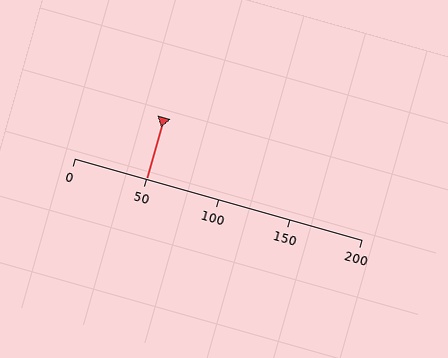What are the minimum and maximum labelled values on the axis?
The axis runs from 0 to 200.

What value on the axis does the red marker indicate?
The marker indicates approximately 50.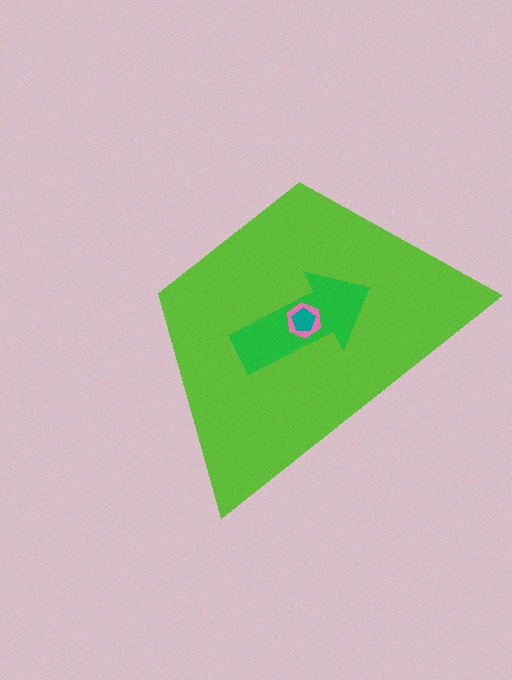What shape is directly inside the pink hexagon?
The teal pentagon.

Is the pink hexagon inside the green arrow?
Yes.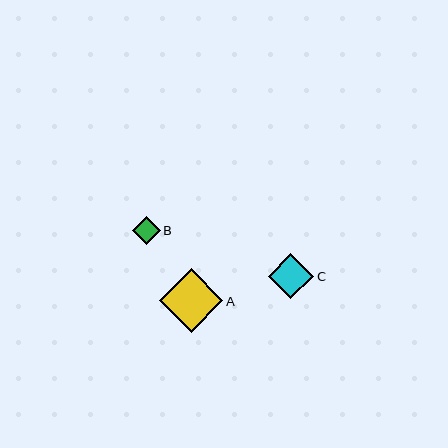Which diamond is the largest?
Diamond A is the largest with a size of approximately 63 pixels.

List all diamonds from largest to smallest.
From largest to smallest: A, C, B.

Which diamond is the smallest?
Diamond B is the smallest with a size of approximately 28 pixels.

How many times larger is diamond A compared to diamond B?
Diamond A is approximately 2.3 times the size of diamond B.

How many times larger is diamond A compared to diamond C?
Diamond A is approximately 1.4 times the size of diamond C.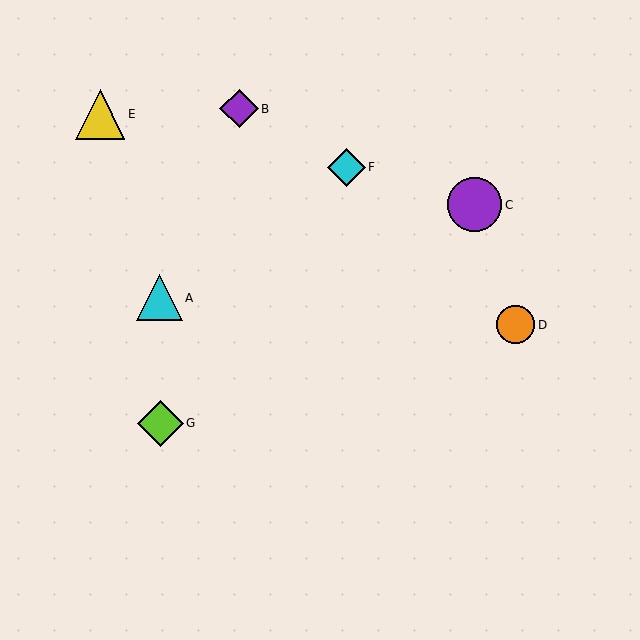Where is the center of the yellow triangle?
The center of the yellow triangle is at (100, 114).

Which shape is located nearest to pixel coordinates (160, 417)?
The lime diamond (labeled G) at (160, 423) is nearest to that location.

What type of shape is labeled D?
Shape D is an orange circle.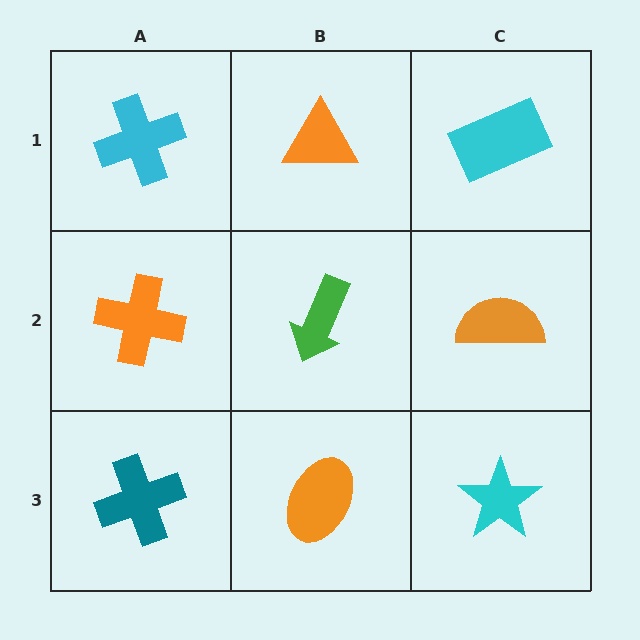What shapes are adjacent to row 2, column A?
A cyan cross (row 1, column A), a teal cross (row 3, column A), a green arrow (row 2, column B).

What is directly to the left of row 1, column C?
An orange triangle.